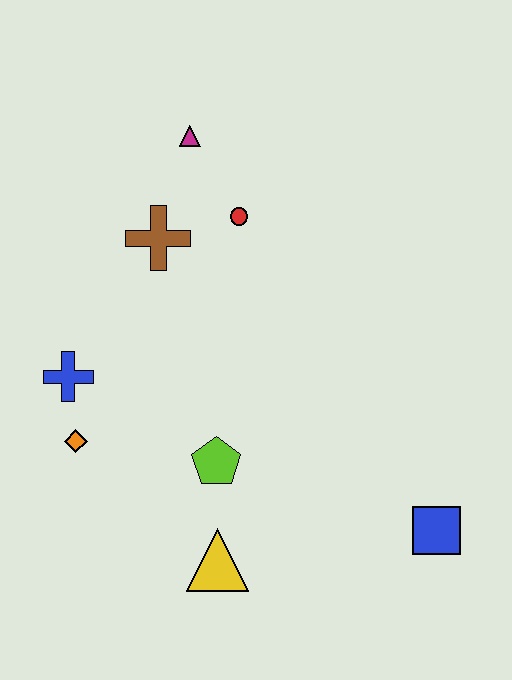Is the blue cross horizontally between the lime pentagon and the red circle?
No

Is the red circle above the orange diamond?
Yes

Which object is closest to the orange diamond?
The blue cross is closest to the orange diamond.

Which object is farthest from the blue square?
The magenta triangle is farthest from the blue square.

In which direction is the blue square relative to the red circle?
The blue square is below the red circle.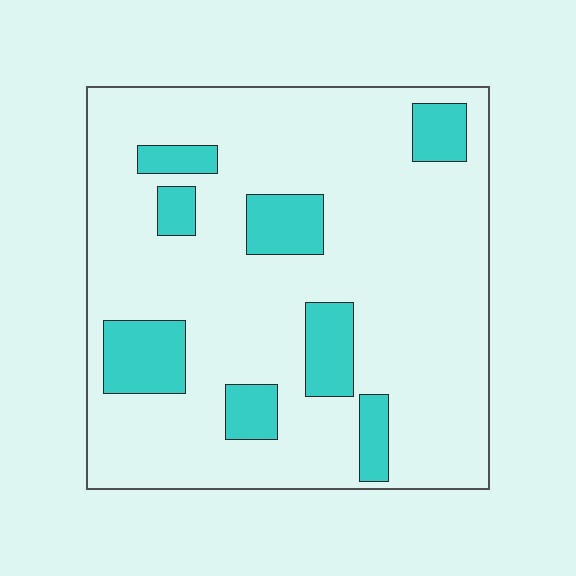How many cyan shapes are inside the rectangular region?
8.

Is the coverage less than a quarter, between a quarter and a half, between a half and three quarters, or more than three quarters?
Less than a quarter.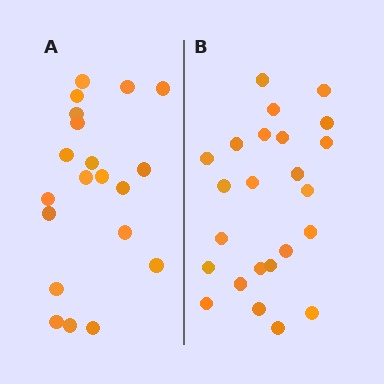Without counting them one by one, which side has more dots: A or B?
Region B (the right region) has more dots.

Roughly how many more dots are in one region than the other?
Region B has about 4 more dots than region A.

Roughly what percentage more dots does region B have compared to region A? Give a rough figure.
About 20% more.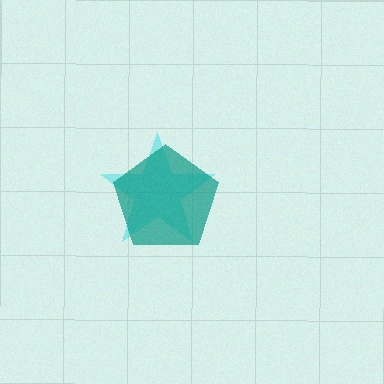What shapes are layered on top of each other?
The layered shapes are: a cyan star, a teal pentagon.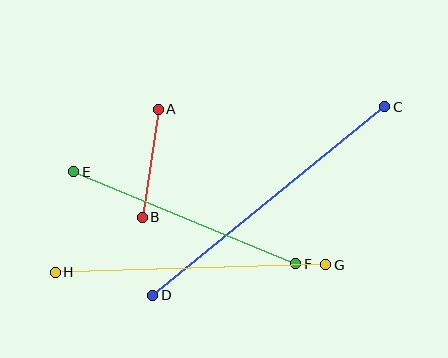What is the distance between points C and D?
The distance is approximately 299 pixels.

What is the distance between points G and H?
The distance is approximately 271 pixels.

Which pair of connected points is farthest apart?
Points C and D are farthest apart.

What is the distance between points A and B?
The distance is approximately 109 pixels.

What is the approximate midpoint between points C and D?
The midpoint is at approximately (269, 201) pixels.